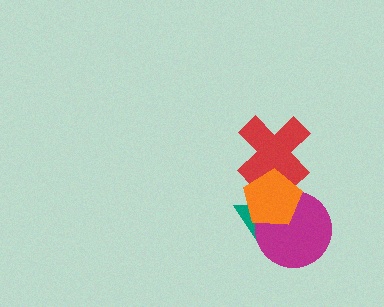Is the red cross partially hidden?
Yes, it is partially covered by another shape.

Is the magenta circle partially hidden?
Yes, it is partially covered by another shape.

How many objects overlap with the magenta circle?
2 objects overlap with the magenta circle.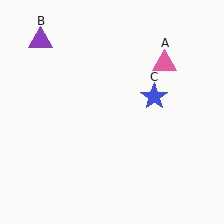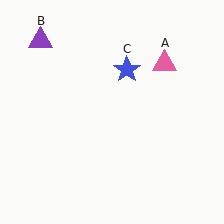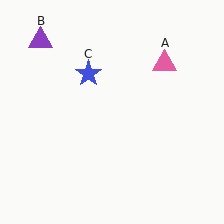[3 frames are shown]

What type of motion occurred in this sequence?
The blue star (object C) rotated counterclockwise around the center of the scene.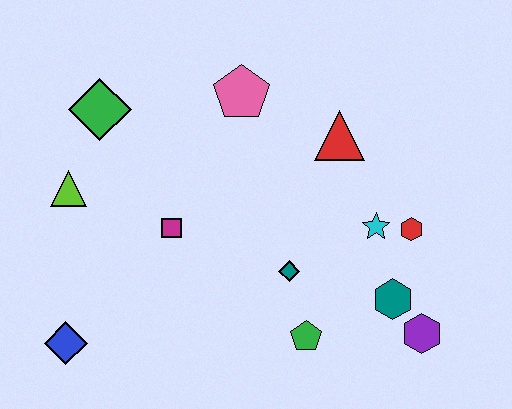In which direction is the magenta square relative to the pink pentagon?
The magenta square is below the pink pentagon.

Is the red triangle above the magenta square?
Yes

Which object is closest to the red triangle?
The cyan star is closest to the red triangle.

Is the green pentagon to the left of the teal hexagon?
Yes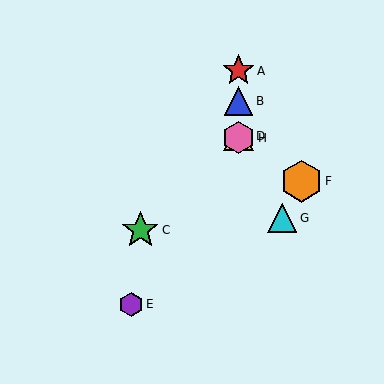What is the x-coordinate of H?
Object H is at x≈238.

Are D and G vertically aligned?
No, D is at x≈238 and G is at x≈282.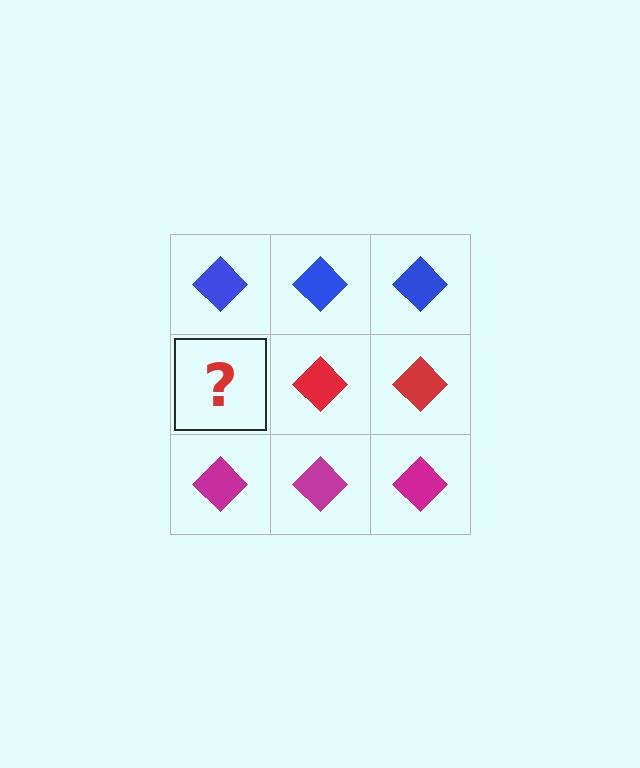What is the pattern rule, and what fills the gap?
The rule is that each row has a consistent color. The gap should be filled with a red diamond.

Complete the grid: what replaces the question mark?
The question mark should be replaced with a red diamond.